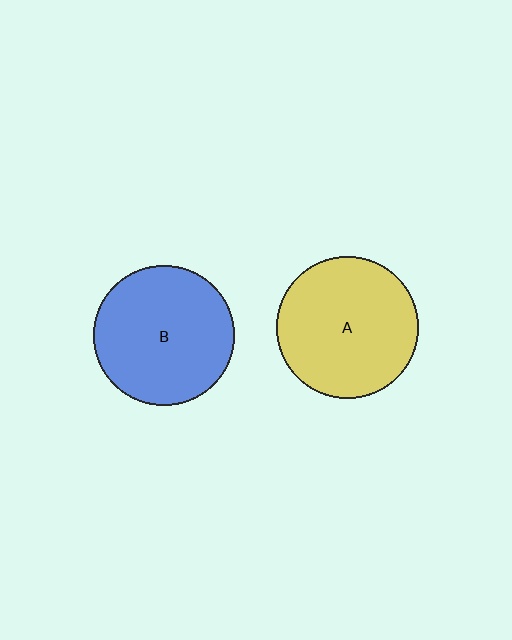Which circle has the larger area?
Circle A (yellow).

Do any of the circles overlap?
No, none of the circles overlap.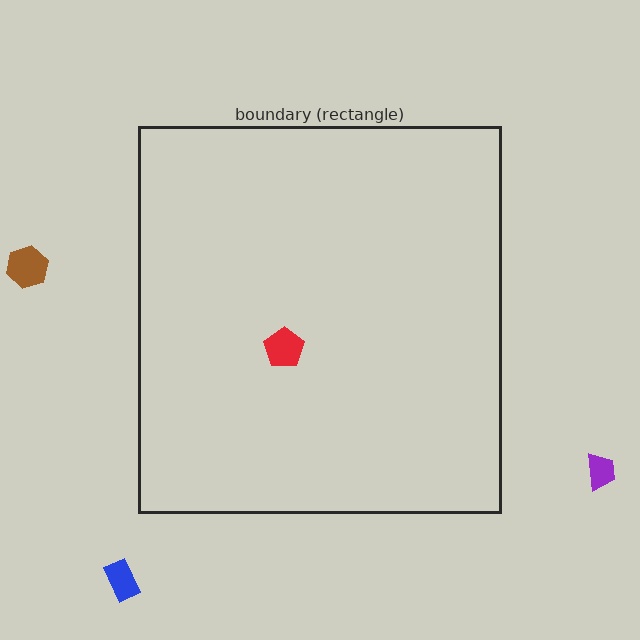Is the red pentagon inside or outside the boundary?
Inside.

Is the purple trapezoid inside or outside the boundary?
Outside.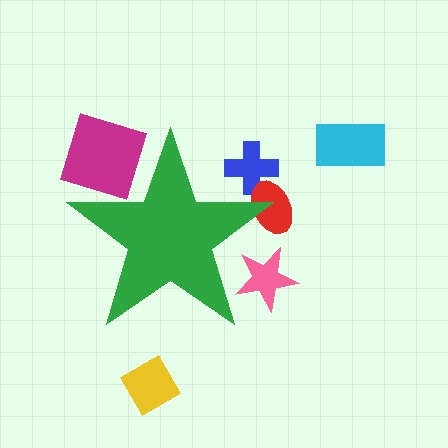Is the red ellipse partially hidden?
Yes, the red ellipse is partially hidden behind the green star.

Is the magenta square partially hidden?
Yes, the magenta square is partially hidden behind the green star.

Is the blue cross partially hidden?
Yes, the blue cross is partially hidden behind the green star.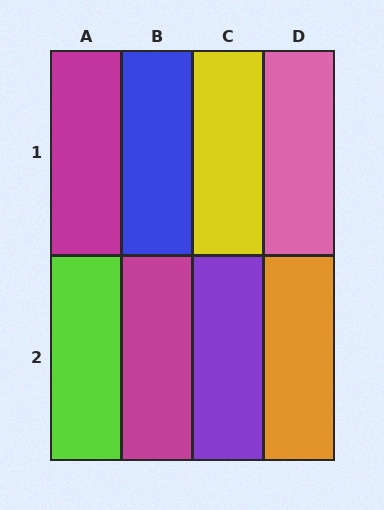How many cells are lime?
1 cell is lime.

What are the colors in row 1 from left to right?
Magenta, blue, yellow, pink.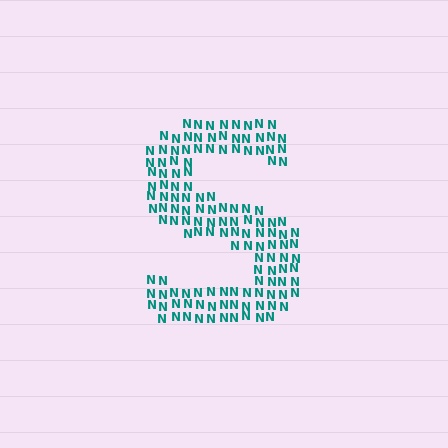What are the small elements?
The small elements are letter N's.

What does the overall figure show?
The overall figure shows the letter S.